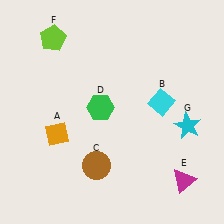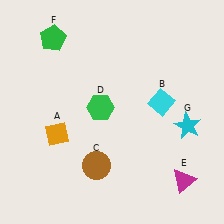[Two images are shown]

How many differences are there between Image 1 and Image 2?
There is 1 difference between the two images.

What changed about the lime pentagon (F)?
In Image 1, F is lime. In Image 2, it changed to green.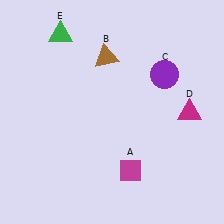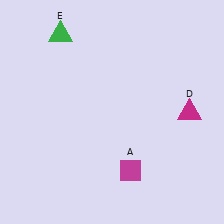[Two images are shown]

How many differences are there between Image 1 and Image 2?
There are 2 differences between the two images.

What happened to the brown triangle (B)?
The brown triangle (B) was removed in Image 2. It was in the top-left area of Image 1.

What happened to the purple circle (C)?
The purple circle (C) was removed in Image 2. It was in the top-right area of Image 1.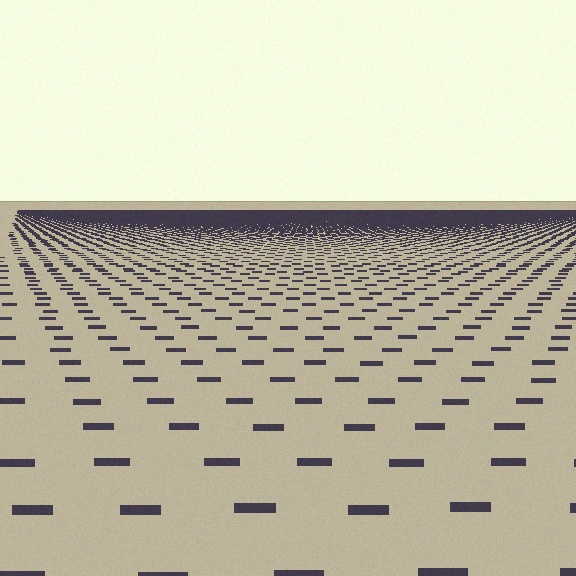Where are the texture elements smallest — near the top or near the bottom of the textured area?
Near the top.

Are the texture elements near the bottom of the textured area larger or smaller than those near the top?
Larger. Near the bottom, elements are closer to the viewer and appear at a bigger on-screen size.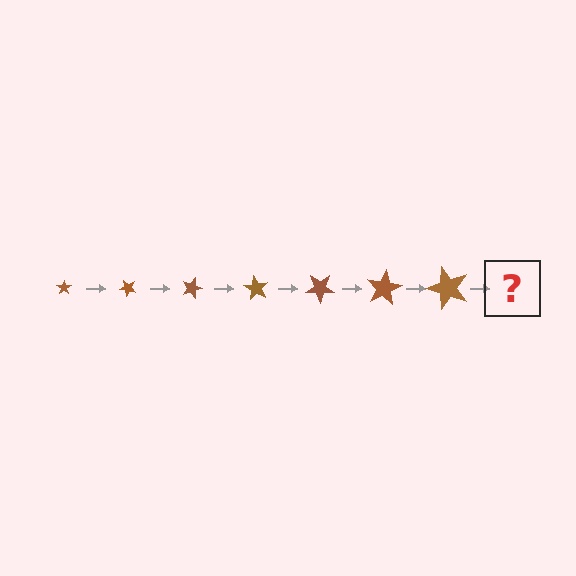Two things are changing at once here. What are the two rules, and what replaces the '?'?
The two rules are that the star grows larger each step and it rotates 45 degrees each step. The '?' should be a star, larger than the previous one and rotated 315 degrees from the start.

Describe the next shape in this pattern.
It should be a star, larger than the previous one and rotated 315 degrees from the start.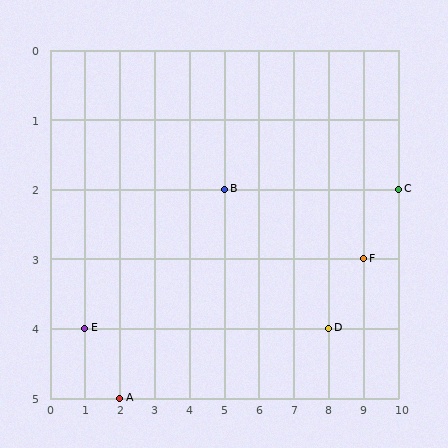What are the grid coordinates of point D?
Point D is at grid coordinates (8, 4).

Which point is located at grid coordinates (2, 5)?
Point A is at (2, 5).